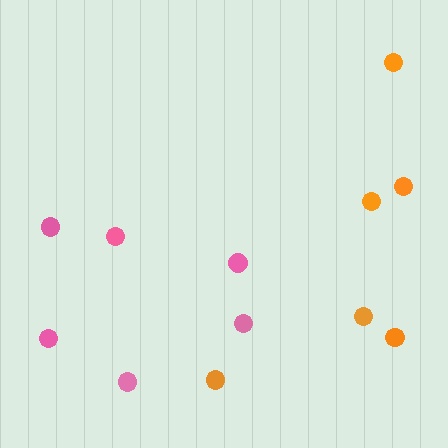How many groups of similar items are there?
There are 2 groups: one group of orange circles (6) and one group of pink circles (6).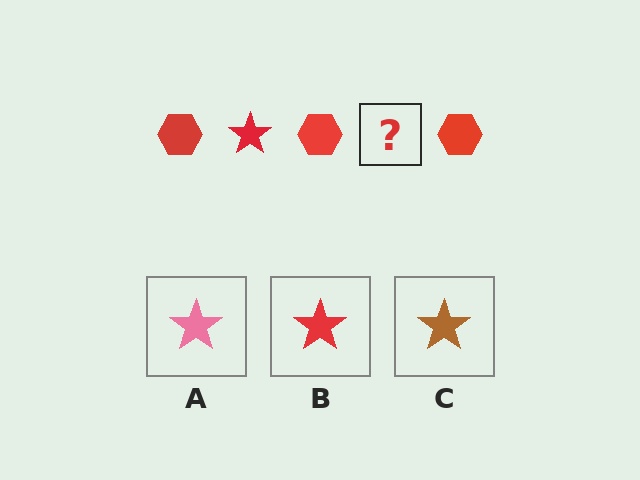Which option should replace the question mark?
Option B.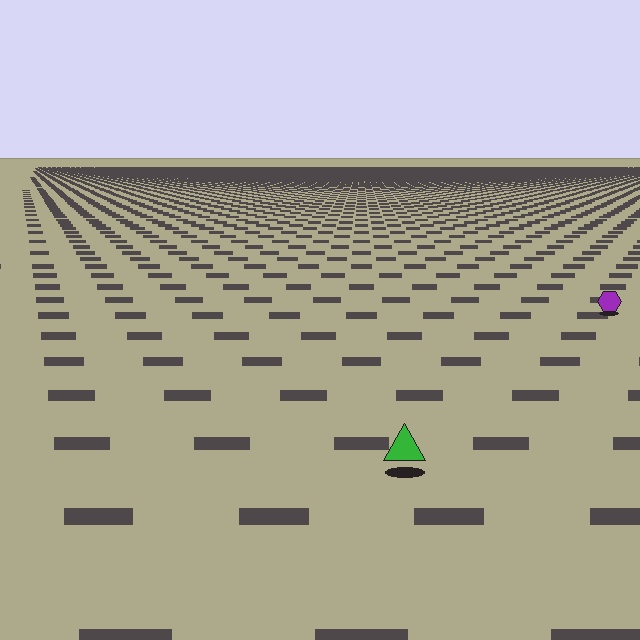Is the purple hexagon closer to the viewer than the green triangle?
No. The green triangle is closer — you can tell from the texture gradient: the ground texture is coarser near it.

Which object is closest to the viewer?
The green triangle is closest. The texture marks near it are larger and more spread out.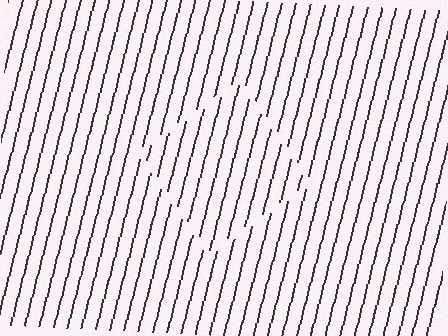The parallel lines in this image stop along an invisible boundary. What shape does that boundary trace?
An illusory square. The interior of the shape contains the same grating, shifted by half a period — the contour is defined by the phase discontinuity where line-ends from the inner and outer gratings abut.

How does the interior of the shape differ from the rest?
The interior of the shape contains the same grating, shifted by half a period — the contour is defined by the phase discontinuity where line-ends from the inner and outer gratings abut.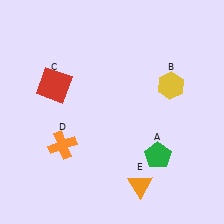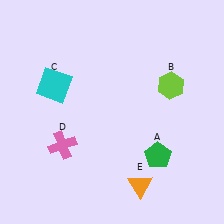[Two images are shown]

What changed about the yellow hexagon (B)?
In Image 1, B is yellow. In Image 2, it changed to lime.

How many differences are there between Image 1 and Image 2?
There are 3 differences between the two images.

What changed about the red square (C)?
In Image 1, C is red. In Image 2, it changed to cyan.